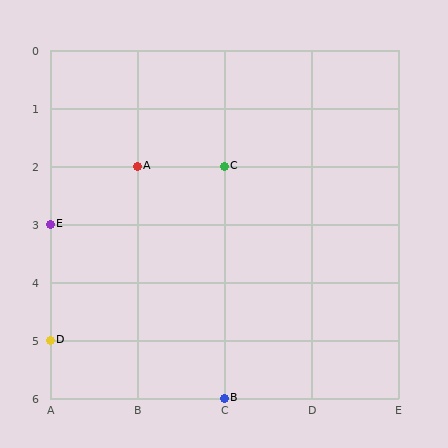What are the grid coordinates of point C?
Point C is at grid coordinates (C, 2).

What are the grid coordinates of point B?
Point B is at grid coordinates (C, 6).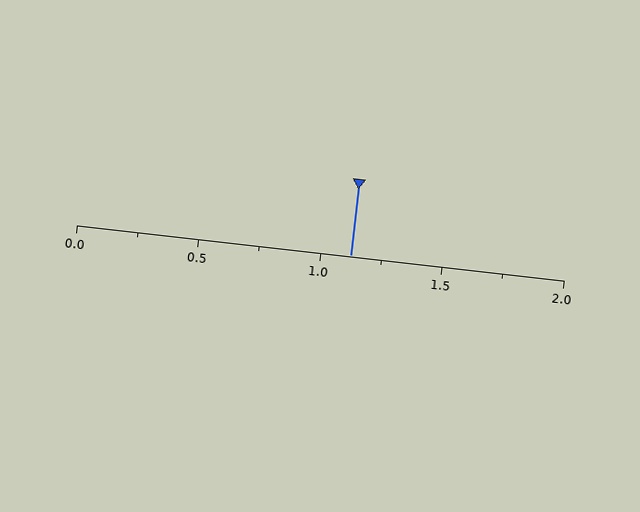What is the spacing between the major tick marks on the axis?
The major ticks are spaced 0.5 apart.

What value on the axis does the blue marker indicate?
The marker indicates approximately 1.12.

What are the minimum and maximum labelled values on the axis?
The axis runs from 0.0 to 2.0.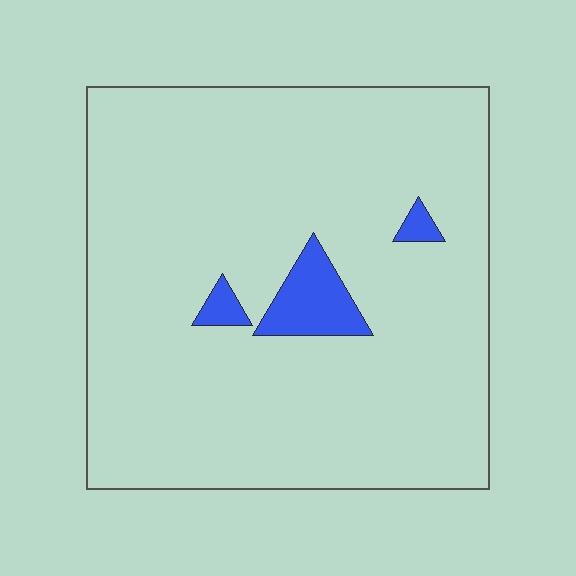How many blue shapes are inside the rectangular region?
3.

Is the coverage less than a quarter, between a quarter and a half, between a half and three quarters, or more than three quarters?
Less than a quarter.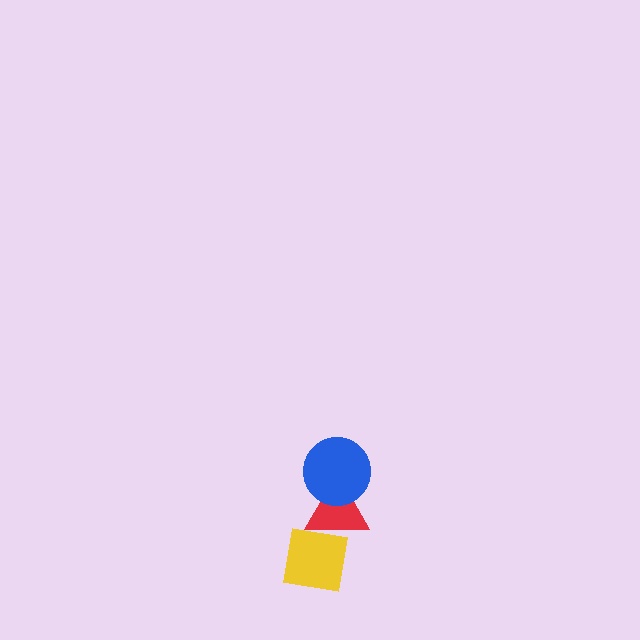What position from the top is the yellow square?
The yellow square is 3rd from the top.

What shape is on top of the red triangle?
The blue circle is on top of the red triangle.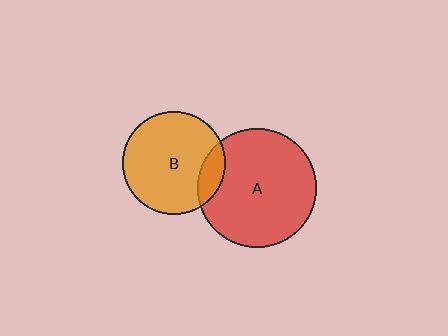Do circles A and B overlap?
Yes.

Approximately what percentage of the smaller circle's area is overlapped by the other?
Approximately 15%.